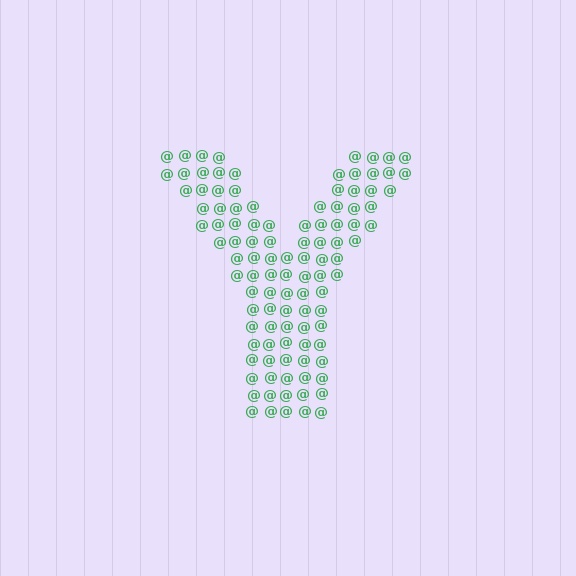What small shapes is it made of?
It is made of small at signs.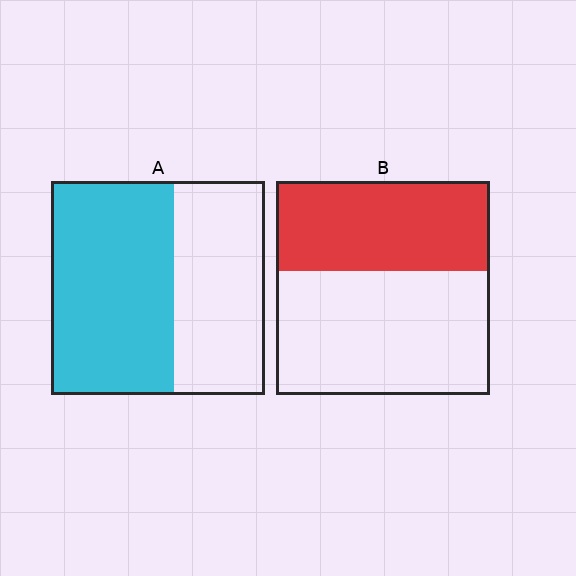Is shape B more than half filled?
No.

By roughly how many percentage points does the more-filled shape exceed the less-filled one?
By roughly 15 percentage points (A over B).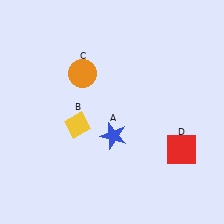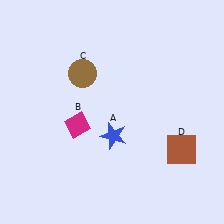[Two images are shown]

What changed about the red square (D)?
In Image 1, D is red. In Image 2, it changed to brown.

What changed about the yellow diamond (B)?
In Image 1, B is yellow. In Image 2, it changed to magenta.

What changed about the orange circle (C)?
In Image 1, C is orange. In Image 2, it changed to brown.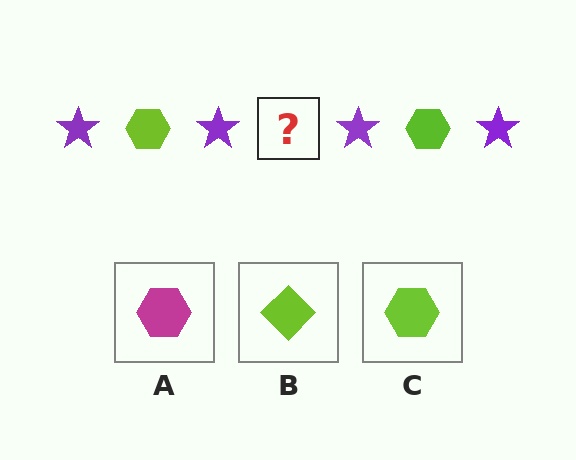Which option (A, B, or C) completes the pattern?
C.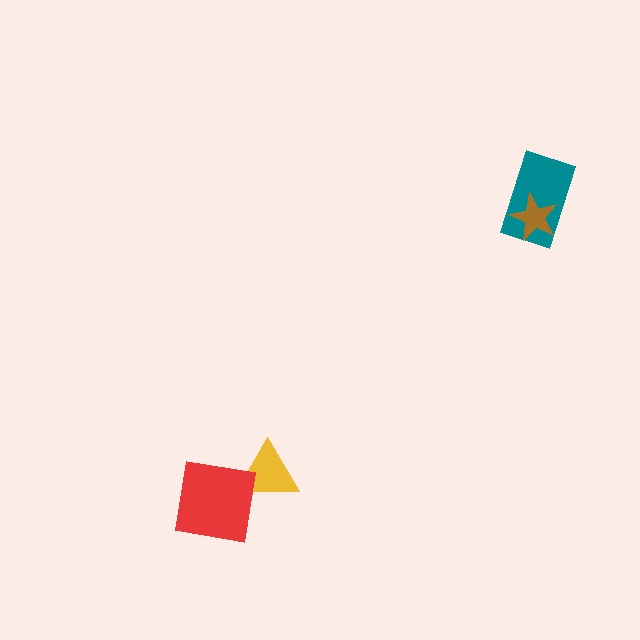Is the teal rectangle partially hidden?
Yes, it is partially covered by another shape.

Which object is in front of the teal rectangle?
The brown star is in front of the teal rectangle.